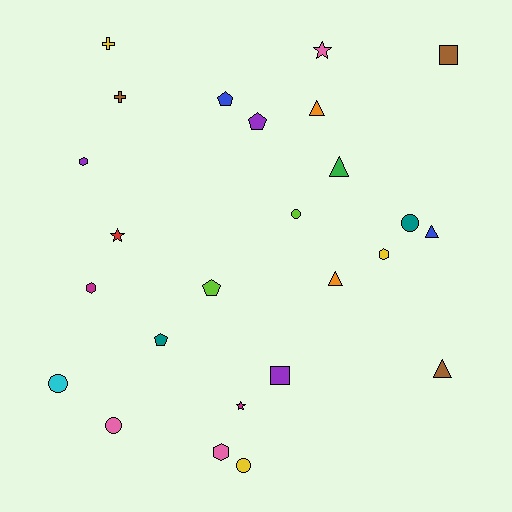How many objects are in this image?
There are 25 objects.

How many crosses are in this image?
There are 2 crosses.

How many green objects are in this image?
There is 1 green object.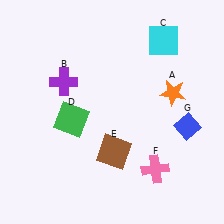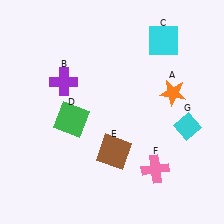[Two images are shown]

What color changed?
The diamond (G) changed from blue in Image 1 to cyan in Image 2.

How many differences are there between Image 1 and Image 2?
There is 1 difference between the two images.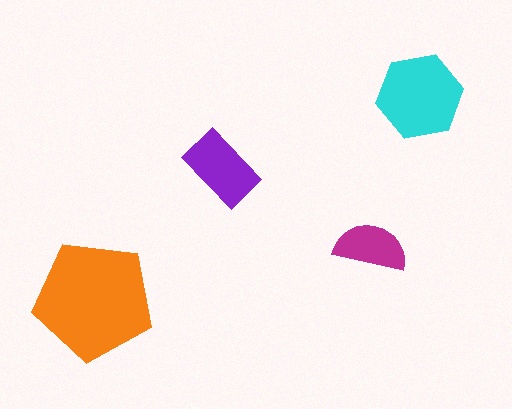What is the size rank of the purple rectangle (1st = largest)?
3rd.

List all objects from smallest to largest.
The magenta semicircle, the purple rectangle, the cyan hexagon, the orange pentagon.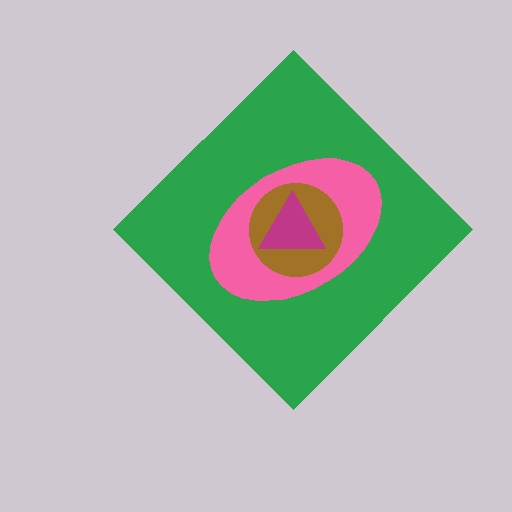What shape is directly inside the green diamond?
The pink ellipse.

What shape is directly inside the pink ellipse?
The brown circle.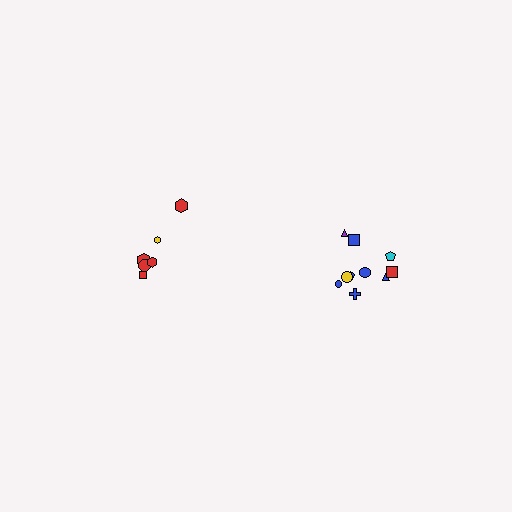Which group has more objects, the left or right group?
The right group.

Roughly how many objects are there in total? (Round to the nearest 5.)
Roughly 15 objects in total.